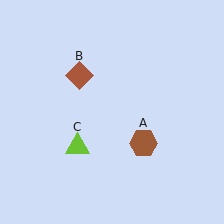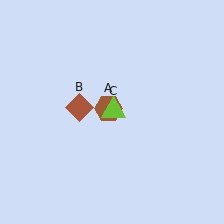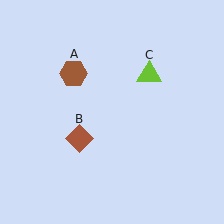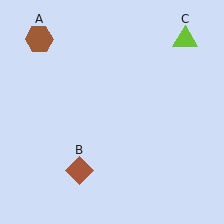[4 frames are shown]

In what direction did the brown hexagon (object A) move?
The brown hexagon (object A) moved up and to the left.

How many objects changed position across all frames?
3 objects changed position: brown hexagon (object A), brown diamond (object B), lime triangle (object C).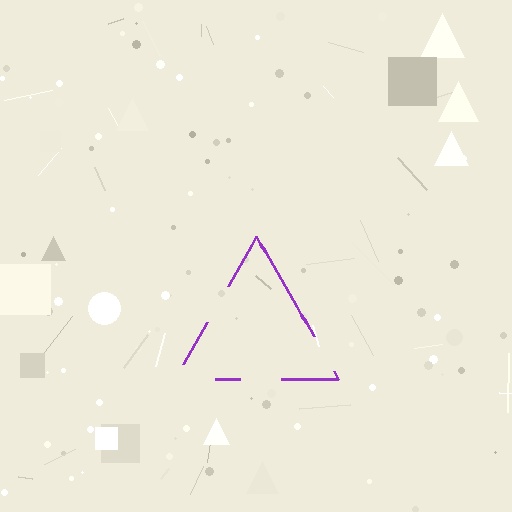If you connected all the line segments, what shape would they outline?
They would outline a triangle.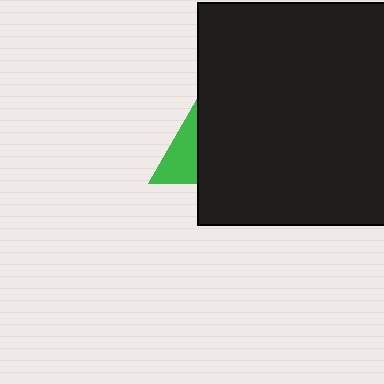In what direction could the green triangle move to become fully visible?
The green triangle could move left. That would shift it out from behind the black square entirely.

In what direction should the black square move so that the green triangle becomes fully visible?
The black square should move right. That is the shortest direction to clear the overlap and leave the green triangle fully visible.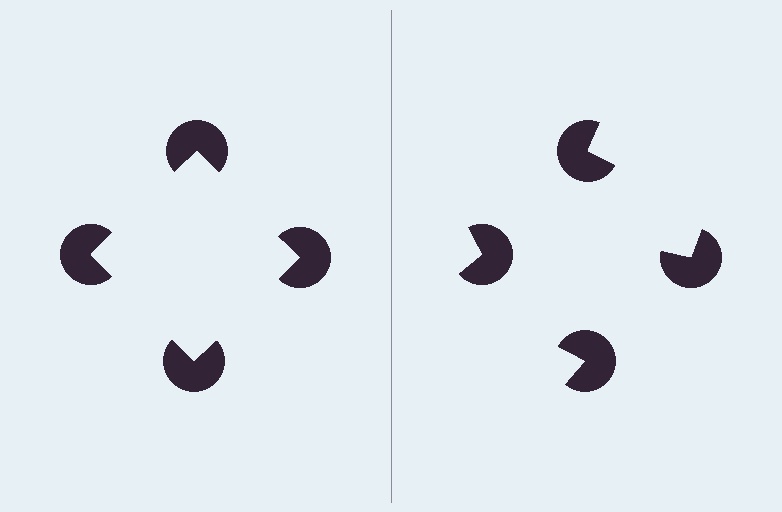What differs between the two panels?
The pac-man discs are positioned identically on both sides; only the wedge orientations differ. On the left they align to a square; on the right they are misaligned.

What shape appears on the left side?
An illusory square.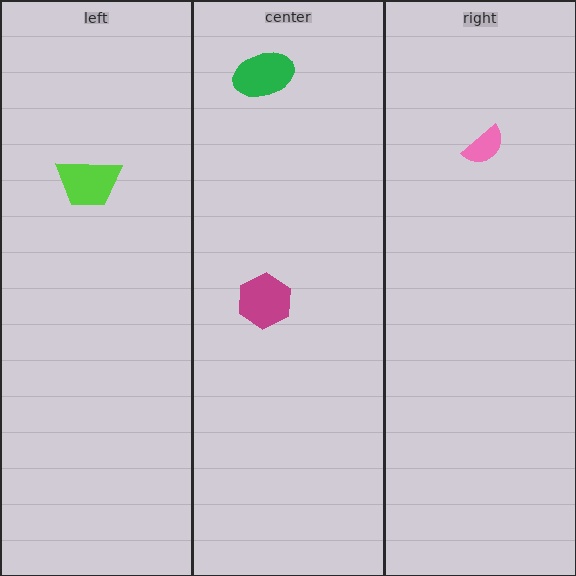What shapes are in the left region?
The lime trapezoid.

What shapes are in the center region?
The magenta hexagon, the green ellipse.